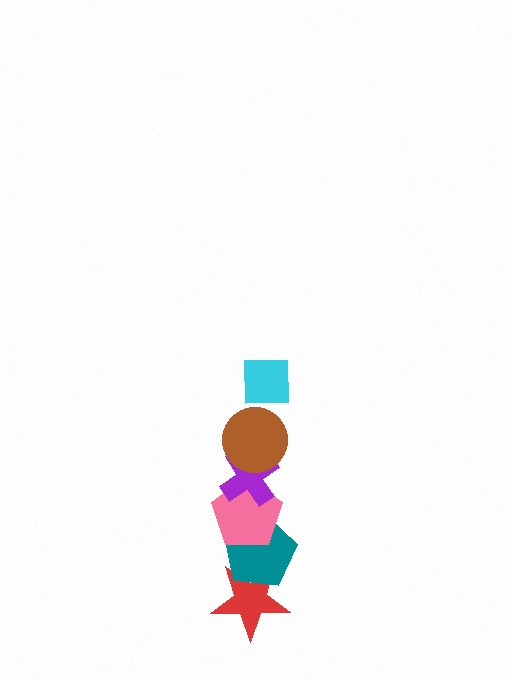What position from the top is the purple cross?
The purple cross is 3rd from the top.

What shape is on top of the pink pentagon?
The purple cross is on top of the pink pentagon.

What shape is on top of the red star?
The teal pentagon is on top of the red star.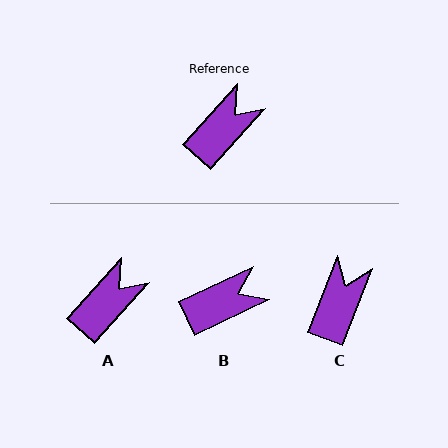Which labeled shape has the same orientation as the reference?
A.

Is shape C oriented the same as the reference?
No, it is off by about 21 degrees.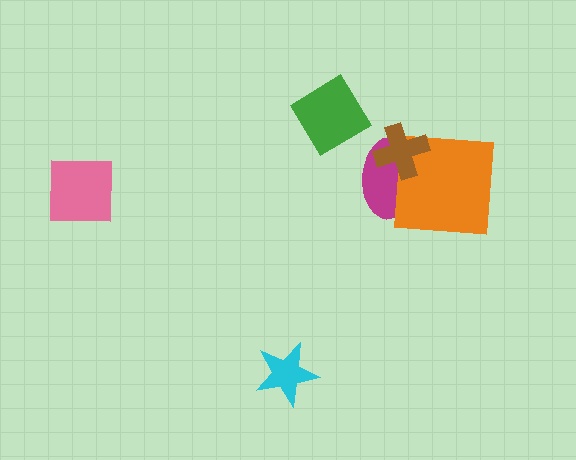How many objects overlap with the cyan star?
0 objects overlap with the cyan star.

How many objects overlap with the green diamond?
0 objects overlap with the green diamond.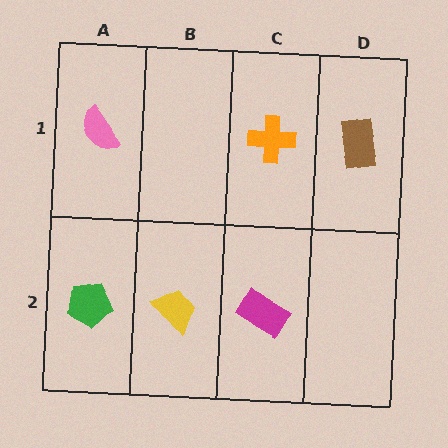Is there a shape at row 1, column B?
No, that cell is empty.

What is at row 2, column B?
A yellow trapezoid.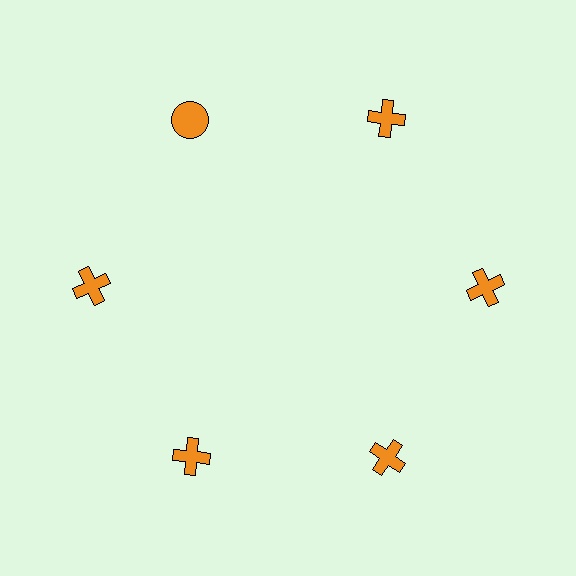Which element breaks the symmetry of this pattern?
The orange circle at roughly the 11 o'clock position breaks the symmetry. All other shapes are orange crosses.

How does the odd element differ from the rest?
It has a different shape: circle instead of cross.